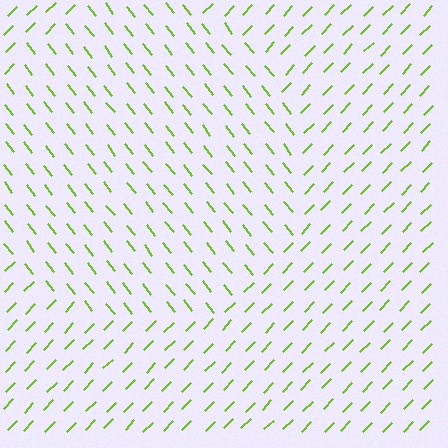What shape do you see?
I see a circle.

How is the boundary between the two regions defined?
The boundary is defined purely by a change in line orientation (approximately 82 degrees difference). All lines are the same color and thickness.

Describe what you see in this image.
The image is filled with small lime line segments. A circle region in the image has lines oriented differently from the surrounding lines, creating a visible texture boundary.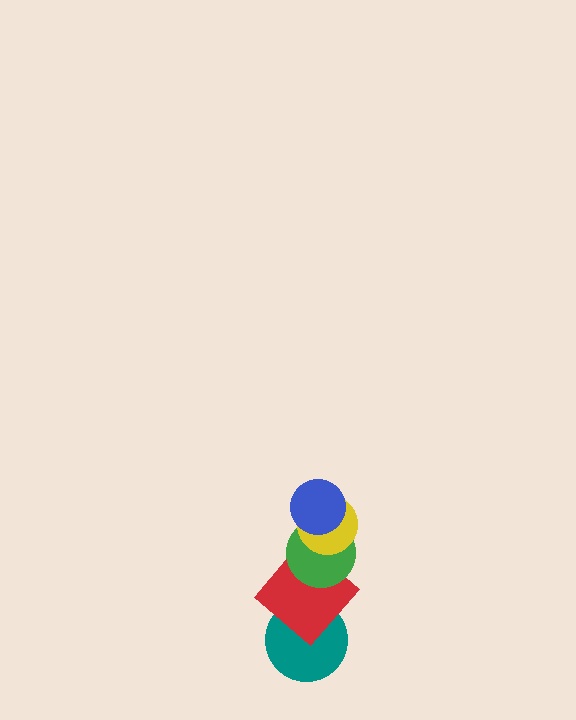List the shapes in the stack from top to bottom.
From top to bottom: the blue circle, the yellow circle, the green circle, the red diamond, the teal circle.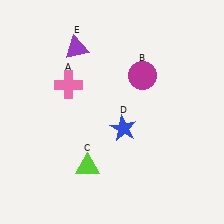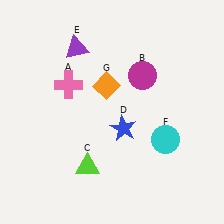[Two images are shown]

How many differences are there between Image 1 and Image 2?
There are 2 differences between the two images.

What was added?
A cyan circle (F), an orange diamond (G) were added in Image 2.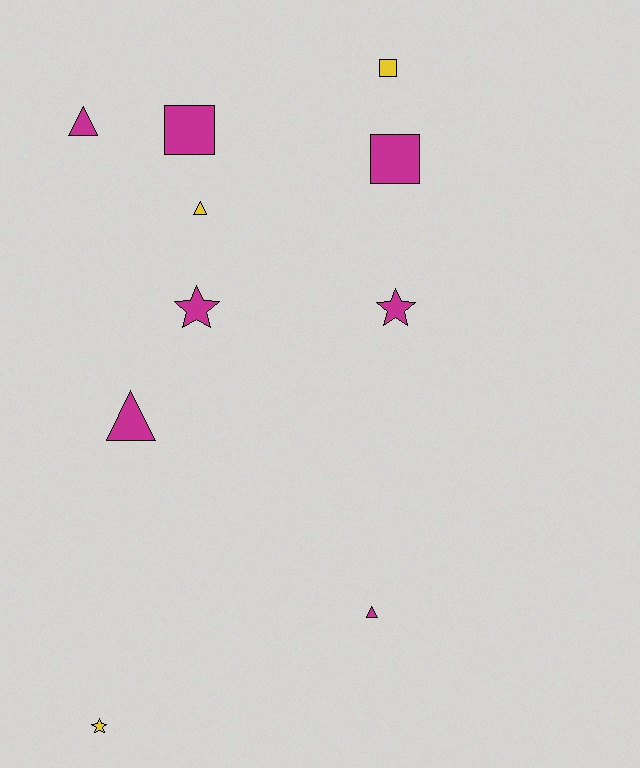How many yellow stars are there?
There is 1 yellow star.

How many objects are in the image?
There are 10 objects.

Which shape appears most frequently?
Triangle, with 4 objects.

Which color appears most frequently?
Magenta, with 7 objects.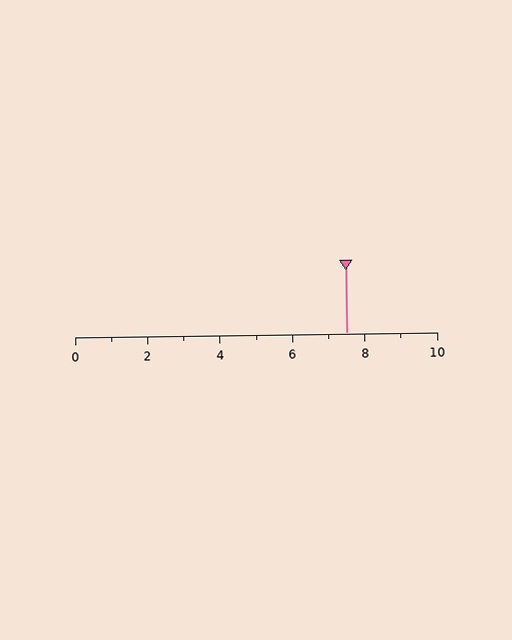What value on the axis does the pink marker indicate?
The marker indicates approximately 7.5.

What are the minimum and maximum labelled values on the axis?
The axis runs from 0 to 10.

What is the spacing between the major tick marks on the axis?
The major ticks are spaced 2 apart.